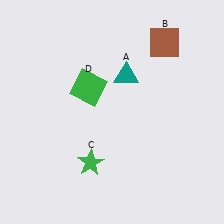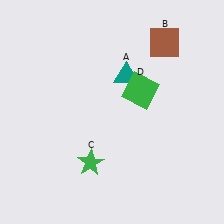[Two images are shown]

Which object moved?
The green square (D) moved right.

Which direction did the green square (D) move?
The green square (D) moved right.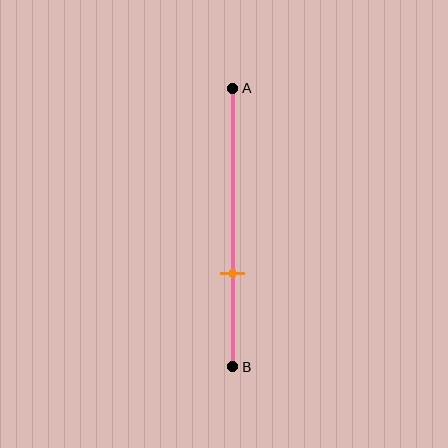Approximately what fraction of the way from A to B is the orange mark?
The orange mark is approximately 65% of the way from A to B.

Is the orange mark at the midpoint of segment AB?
No, the mark is at about 65% from A, not at the 50% midpoint.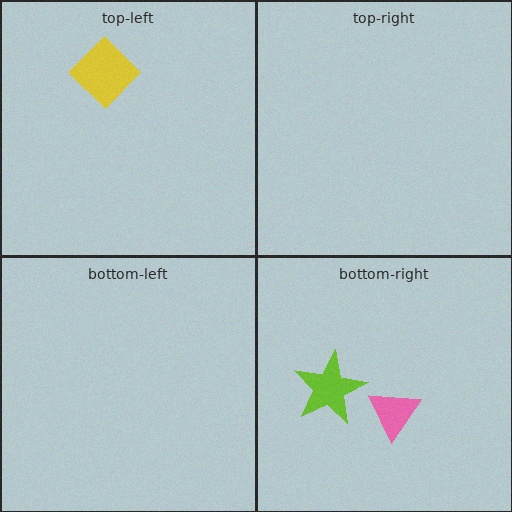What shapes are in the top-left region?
The yellow diamond.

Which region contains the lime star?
The bottom-right region.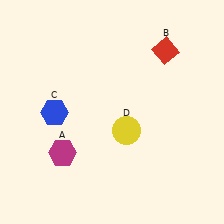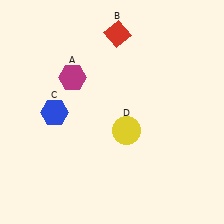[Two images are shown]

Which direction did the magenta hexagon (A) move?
The magenta hexagon (A) moved up.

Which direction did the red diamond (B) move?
The red diamond (B) moved left.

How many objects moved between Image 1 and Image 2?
2 objects moved between the two images.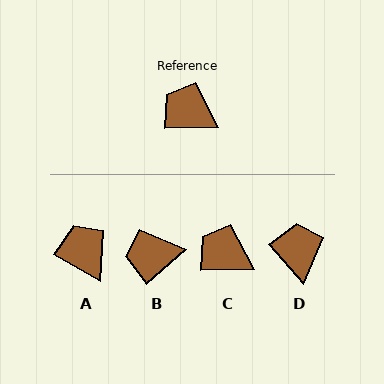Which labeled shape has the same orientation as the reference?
C.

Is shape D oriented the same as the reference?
No, it is off by about 50 degrees.